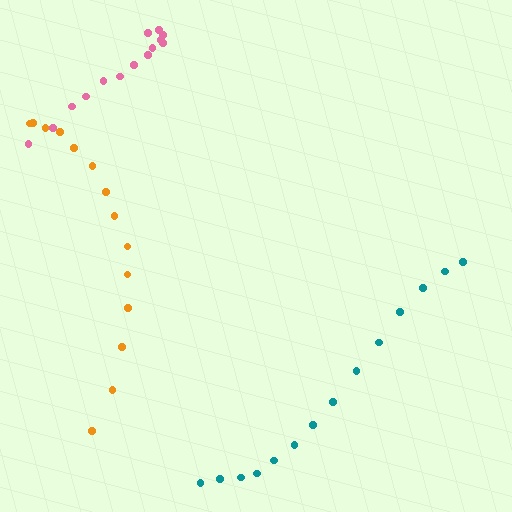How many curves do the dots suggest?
There are 3 distinct paths.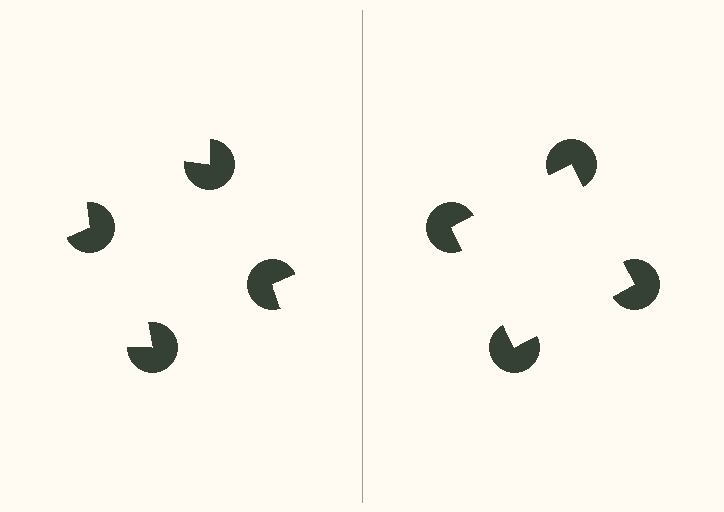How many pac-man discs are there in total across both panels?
8 — 4 on each side.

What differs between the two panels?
The pac-man discs are positioned identically on both sides; only the wedge orientations differ. On the right they align to a square; on the left they are misaligned.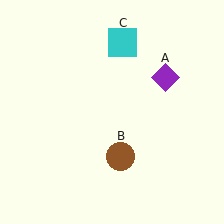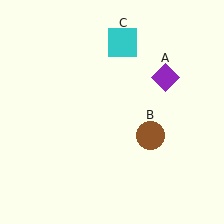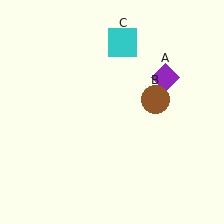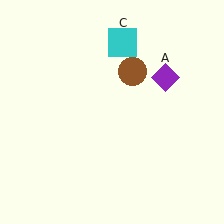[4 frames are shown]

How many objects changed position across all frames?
1 object changed position: brown circle (object B).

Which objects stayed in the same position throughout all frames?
Purple diamond (object A) and cyan square (object C) remained stationary.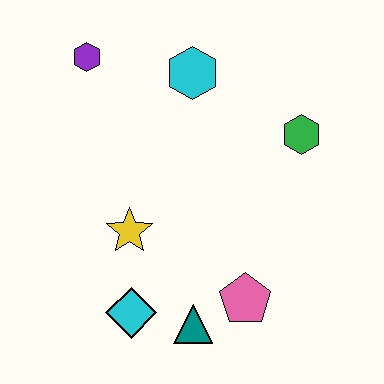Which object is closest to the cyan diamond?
The teal triangle is closest to the cyan diamond.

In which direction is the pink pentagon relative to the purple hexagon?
The pink pentagon is below the purple hexagon.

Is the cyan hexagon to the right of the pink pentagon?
No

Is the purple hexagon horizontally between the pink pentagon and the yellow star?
No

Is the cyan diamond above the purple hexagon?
No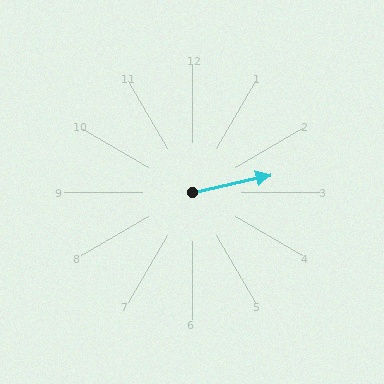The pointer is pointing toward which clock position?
Roughly 3 o'clock.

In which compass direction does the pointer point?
East.